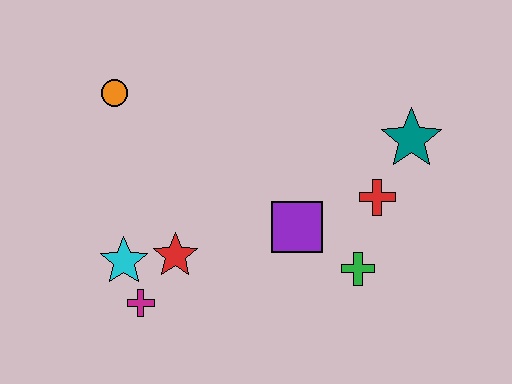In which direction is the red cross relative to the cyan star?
The red cross is to the right of the cyan star.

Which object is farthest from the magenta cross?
The teal star is farthest from the magenta cross.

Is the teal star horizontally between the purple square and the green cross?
No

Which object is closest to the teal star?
The red cross is closest to the teal star.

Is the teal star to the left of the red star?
No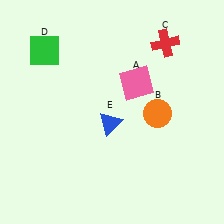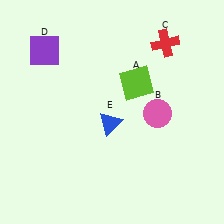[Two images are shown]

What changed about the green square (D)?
In Image 1, D is green. In Image 2, it changed to purple.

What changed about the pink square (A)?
In Image 1, A is pink. In Image 2, it changed to lime.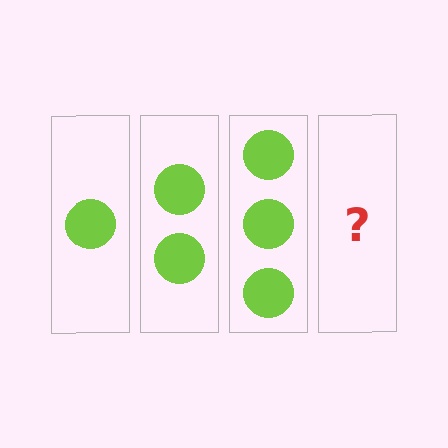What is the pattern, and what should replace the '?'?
The pattern is that each step adds one more circle. The '?' should be 4 circles.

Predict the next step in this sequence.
The next step is 4 circles.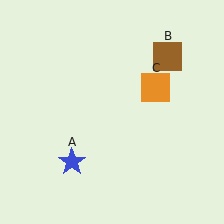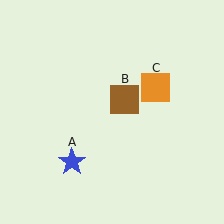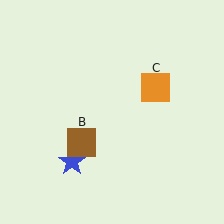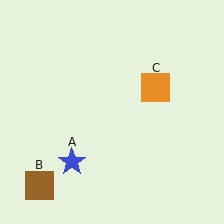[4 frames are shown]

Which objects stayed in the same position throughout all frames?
Blue star (object A) and orange square (object C) remained stationary.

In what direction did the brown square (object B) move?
The brown square (object B) moved down and to the left.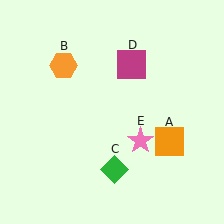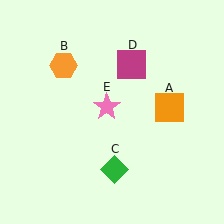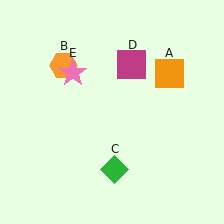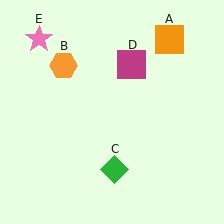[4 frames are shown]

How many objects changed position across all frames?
2 objects changed position: orange square (object A), pink star (object E).